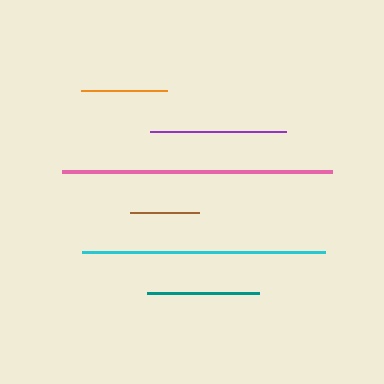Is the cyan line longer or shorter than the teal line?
The cyan line is longer than the teal line.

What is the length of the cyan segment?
The cyan segment is approximately 243 pixels long.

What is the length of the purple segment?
The purple segment is approximately 136 pixels long.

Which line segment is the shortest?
The brown line is the shortest at approximately 69 pixels.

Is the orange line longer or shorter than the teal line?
The teal line is longer than the orange line.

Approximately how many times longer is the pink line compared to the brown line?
The pink line is approximately 3.9 times the length of the brown line.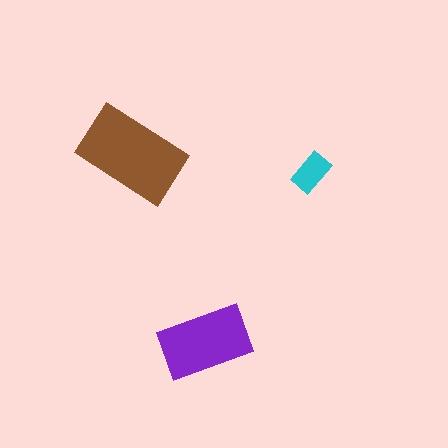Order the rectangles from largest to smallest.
the brown one, the purple one, the cyan one.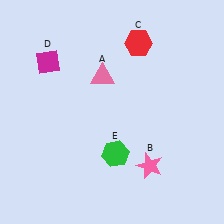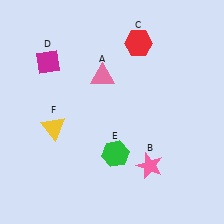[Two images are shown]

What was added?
A yellow triangle (F) was added in Image 2.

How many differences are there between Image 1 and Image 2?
There is 1 difference between the two images.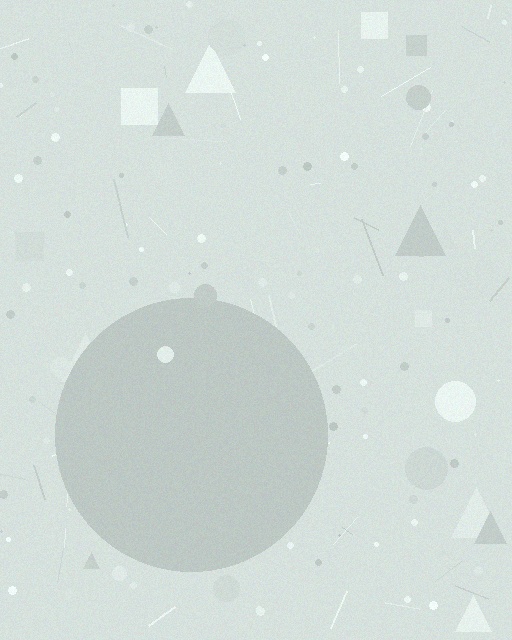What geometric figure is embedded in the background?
A circle is embedded in the background.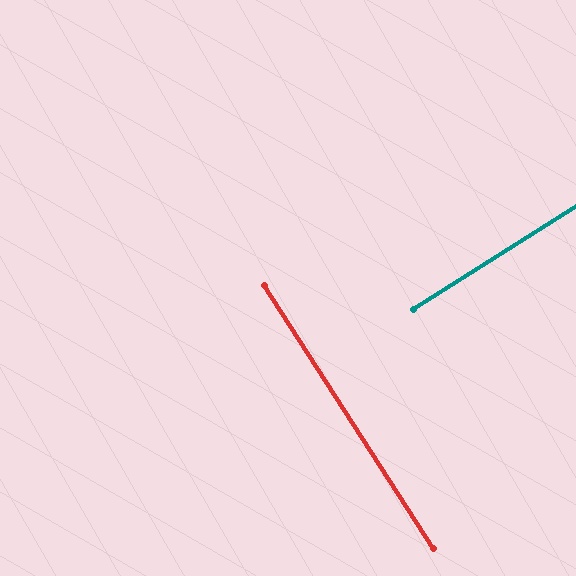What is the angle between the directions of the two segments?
Approximately 90 degrees.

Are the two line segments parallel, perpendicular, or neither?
Perpendicular — they meet at approximately 90°.